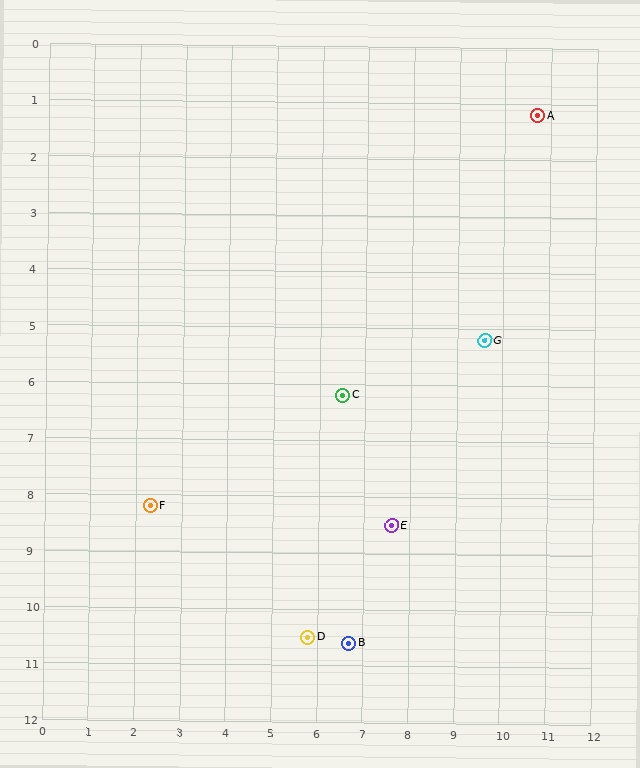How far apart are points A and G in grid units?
Points A and G are about 4.1 grid units apart.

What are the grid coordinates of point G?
Point G is at approximately (9.6, 5.2).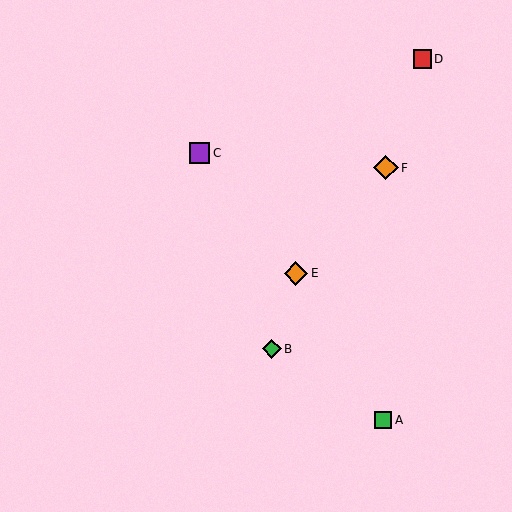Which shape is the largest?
The orange diamond (labeled F) is the largest.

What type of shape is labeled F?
Shape F is an orange diamond.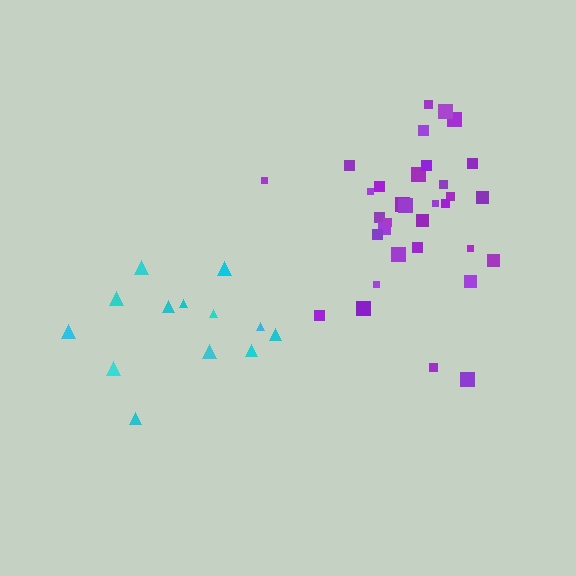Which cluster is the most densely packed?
Purple.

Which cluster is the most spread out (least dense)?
Cyan.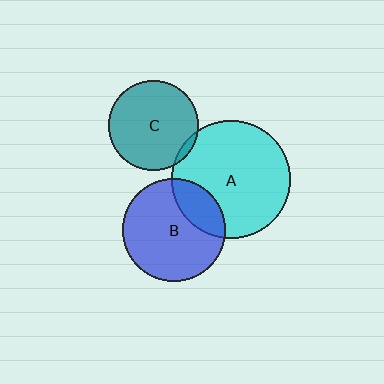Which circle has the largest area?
Circle A (cyan).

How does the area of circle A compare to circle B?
Approximately 1.3 times.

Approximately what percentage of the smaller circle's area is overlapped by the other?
Approximately 5%.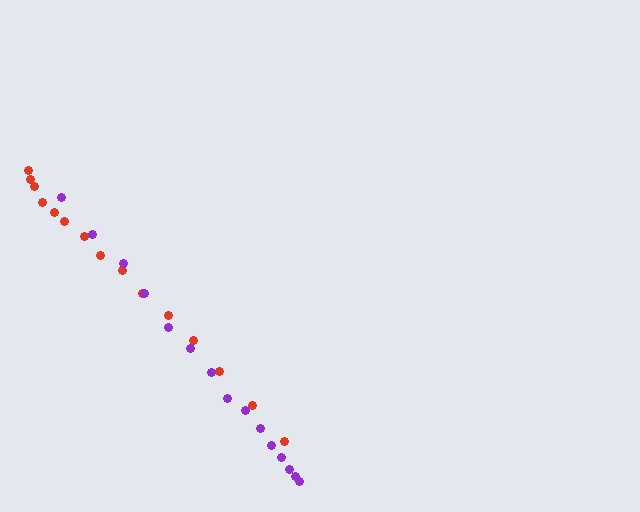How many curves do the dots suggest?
There are 2 distinct paths.